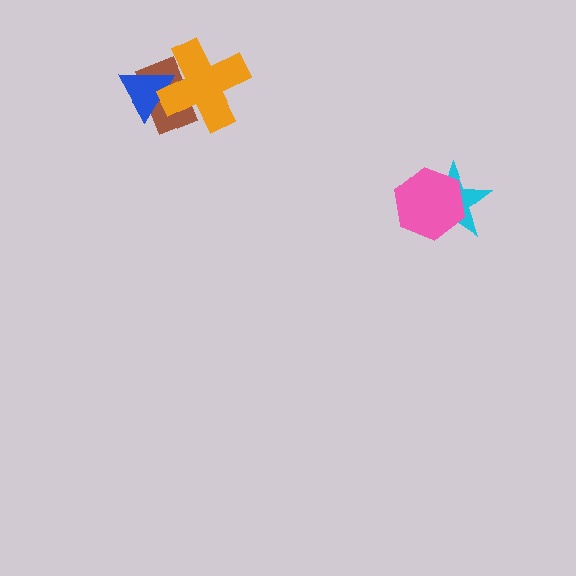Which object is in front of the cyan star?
The pink hexagon is in front of the cyan star.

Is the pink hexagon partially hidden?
No, no other shape covers it.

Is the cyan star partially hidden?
Yes, it is partially covered by another shape.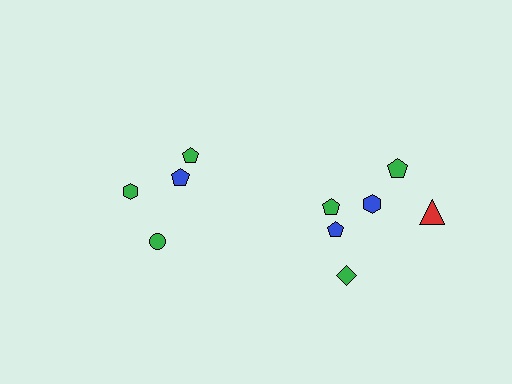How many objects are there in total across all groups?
There are 10 objects.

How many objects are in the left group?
There are 4 objects.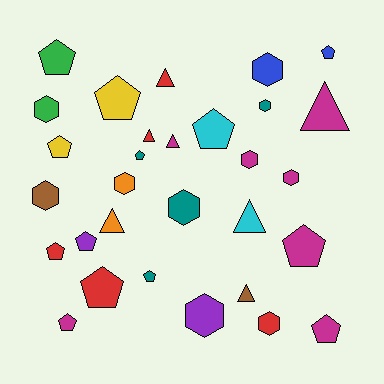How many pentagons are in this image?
There are 13 pentagons.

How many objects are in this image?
There are 30 objects.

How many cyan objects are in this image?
There are 2 cyan objects.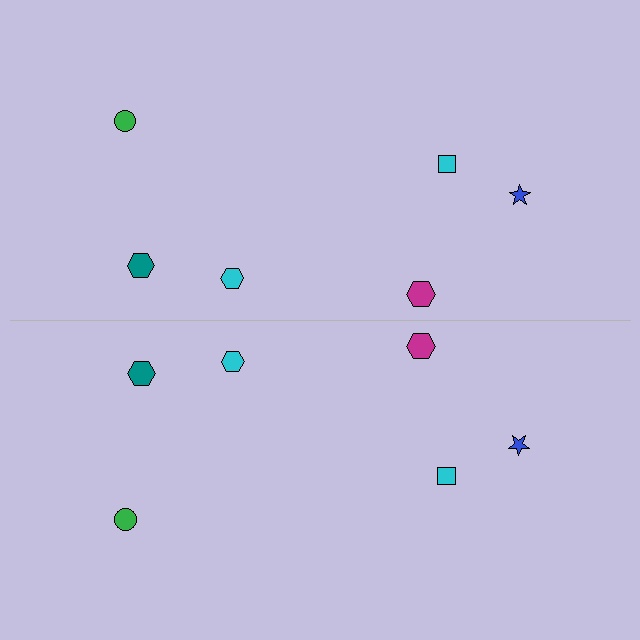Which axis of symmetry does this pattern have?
The pattern has a horizontal axis of symmetry running through the center of the image.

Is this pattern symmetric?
Yes, this pattern has bilateral (reflection) symmetry.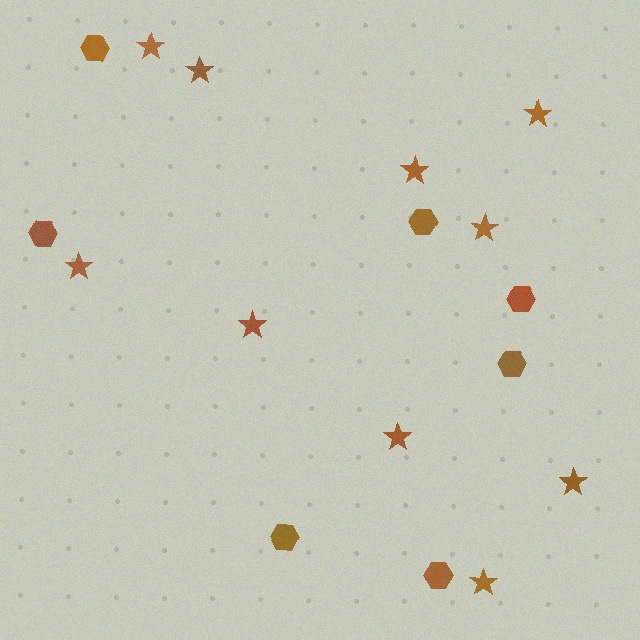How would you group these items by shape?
There are 2 groups: one group of stars (10) and one group of hexagons (7).